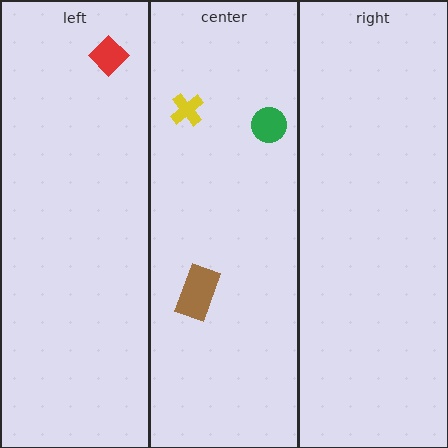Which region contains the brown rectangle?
The center region.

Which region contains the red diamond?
The left region.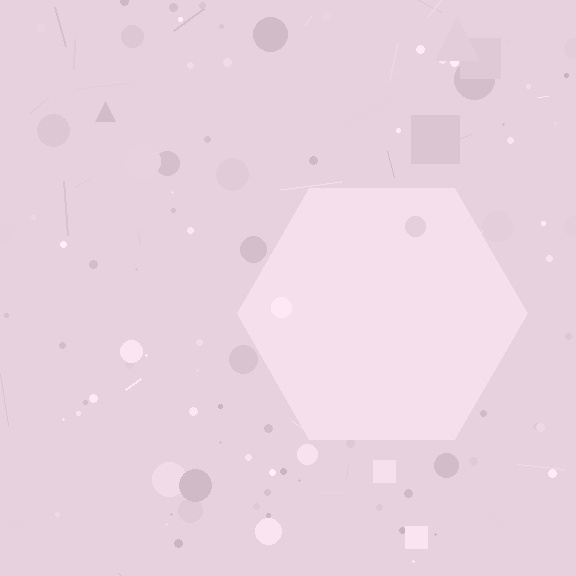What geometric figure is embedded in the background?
A hexagon is embedded in the background.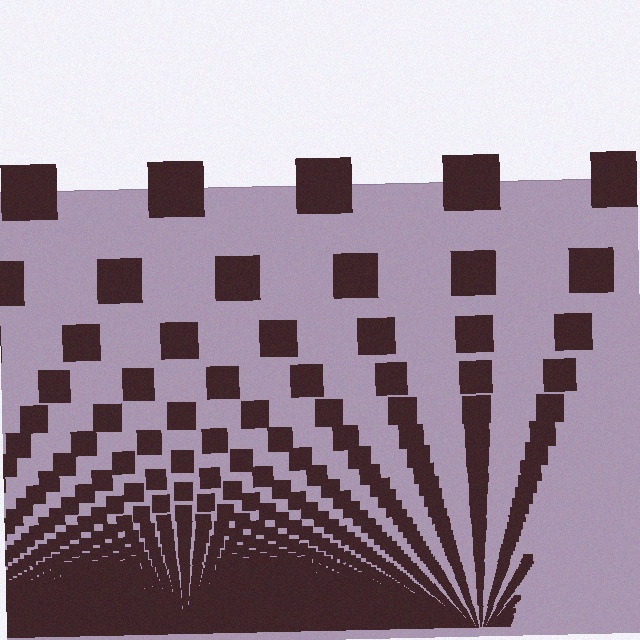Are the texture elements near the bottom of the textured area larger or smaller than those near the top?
Smaller. The gradient is inverted — elements near the bottom are smaller and denser.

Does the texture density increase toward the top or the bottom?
Density increases toward the bottom.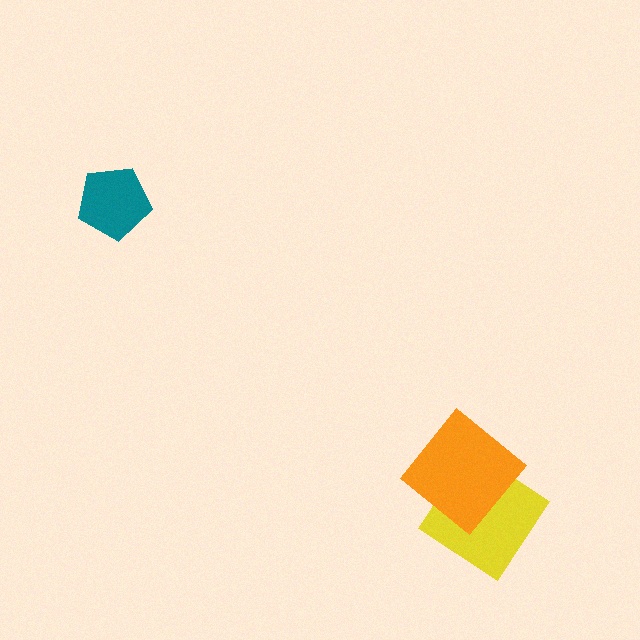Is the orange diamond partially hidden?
No, no other shape covers it.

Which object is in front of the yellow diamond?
The orange diamond is in front of the yellow diamond.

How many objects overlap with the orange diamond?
1 object overlaps with the orange diamond.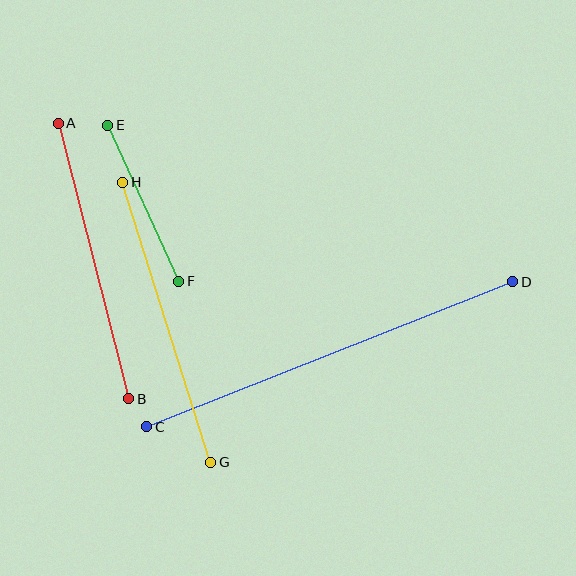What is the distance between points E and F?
The distance is approximately 172 pixels.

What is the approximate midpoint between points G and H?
The midpoint is at approximately (167, 322) pixels.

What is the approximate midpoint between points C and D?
The midpoint is at approximately (330, 354) pixels.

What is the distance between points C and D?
The distance is approximately 394 pixels.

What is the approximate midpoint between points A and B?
The midpoint is at approximately (93, 261) pixels.